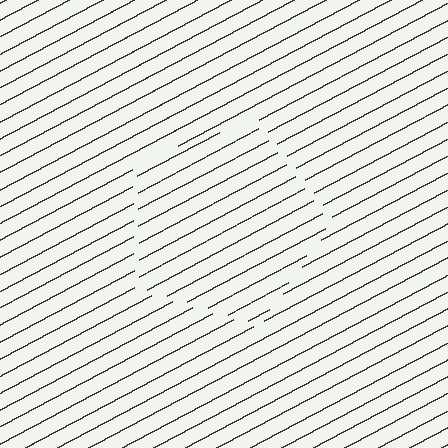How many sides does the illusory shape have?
5 sides — the line-ends trace a pentagon.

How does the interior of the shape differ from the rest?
The interior of the shape contains the same grating, shifted by half a period — the contour is defined by the phase discontinuity where line-ends from the inner and outer gratings abut.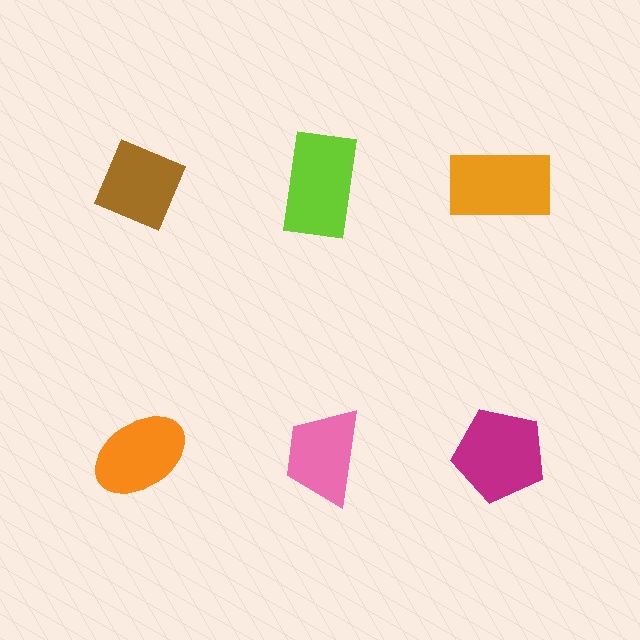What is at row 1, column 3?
An orange rectangle.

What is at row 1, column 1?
A brown diamond.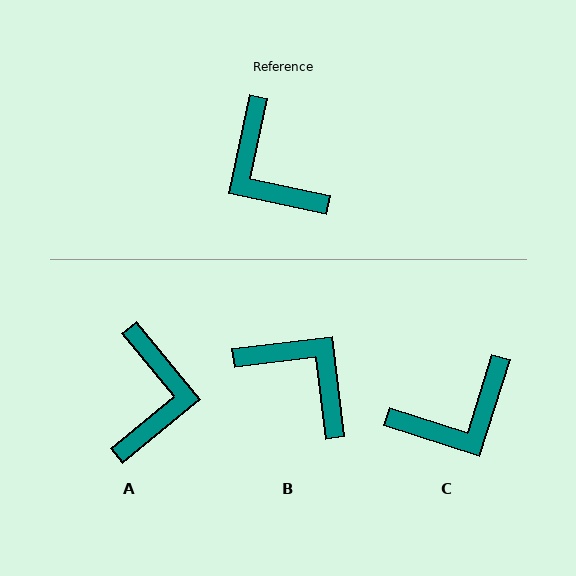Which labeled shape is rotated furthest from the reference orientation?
B, about 161 degrees away.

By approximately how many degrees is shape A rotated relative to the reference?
Approximately 142 degrees counter-clockwise.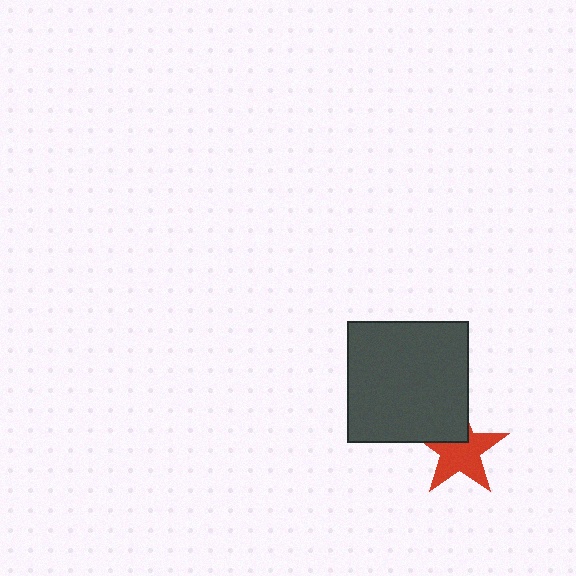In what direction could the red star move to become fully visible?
The red star could move toward the lower-right. That would shift it out from behind the dark gray square entirely.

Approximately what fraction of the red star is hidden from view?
Roughly 31% of the red star is hidden behind the dark gray square.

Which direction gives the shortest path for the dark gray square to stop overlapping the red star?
Moving toward the upper-left gives the shortest separation.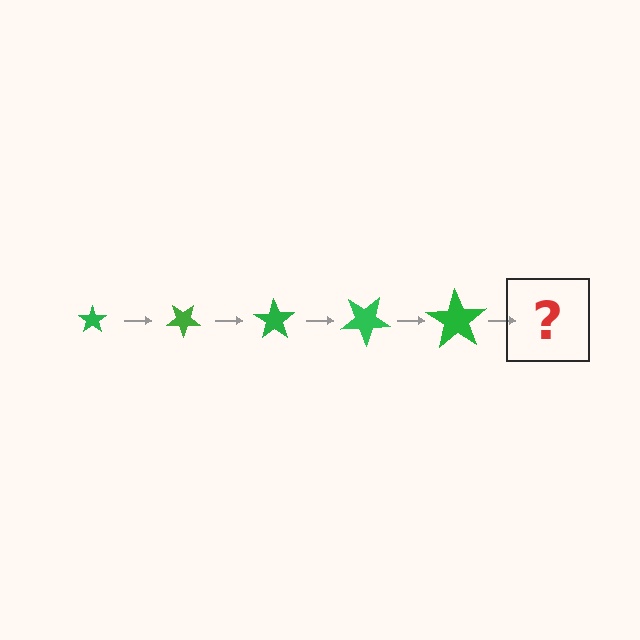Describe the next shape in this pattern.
It should be a star, larger than the previous one and rotated 175 degrees from the start.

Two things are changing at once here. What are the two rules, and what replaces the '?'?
The two rules are that the star grows larger each step and it rotates 35 degrees each step. The '?' should be a star, larger than the previous one and rotated 175 degrees from the start.